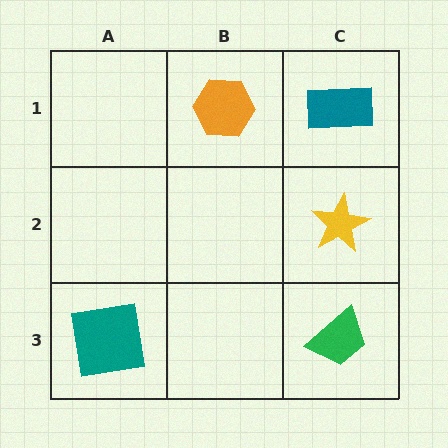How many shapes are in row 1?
2 shapes.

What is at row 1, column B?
An orange hexagon.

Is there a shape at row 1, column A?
No, that cell is empty.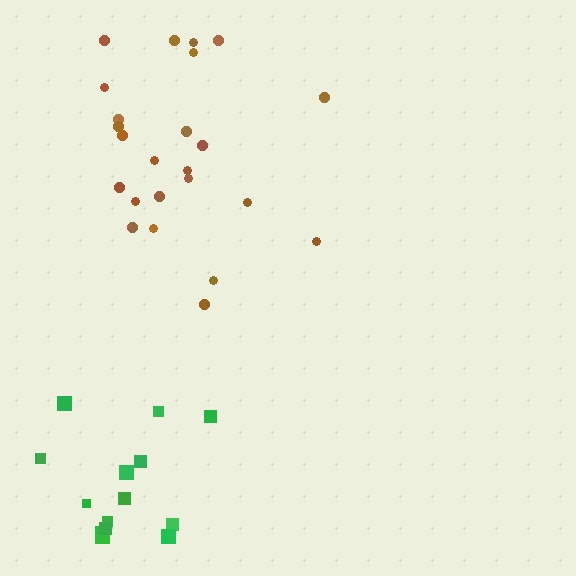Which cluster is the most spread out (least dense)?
Green.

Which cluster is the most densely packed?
Brown.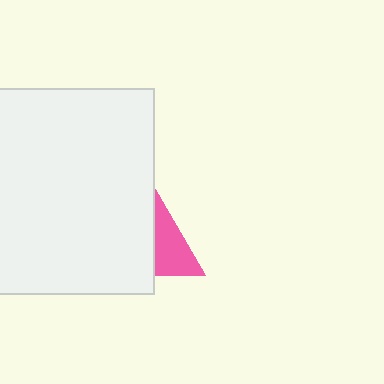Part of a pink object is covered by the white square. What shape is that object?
It is a triangle.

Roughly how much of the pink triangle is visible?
A small part of it is visible (roughly 34%).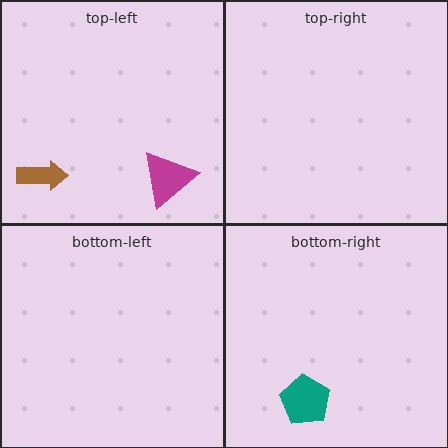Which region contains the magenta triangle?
The top-left region.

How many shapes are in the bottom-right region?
1.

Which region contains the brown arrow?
The top-left region.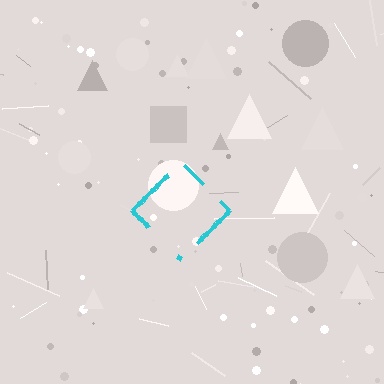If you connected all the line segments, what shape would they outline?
They would outline a diamond.